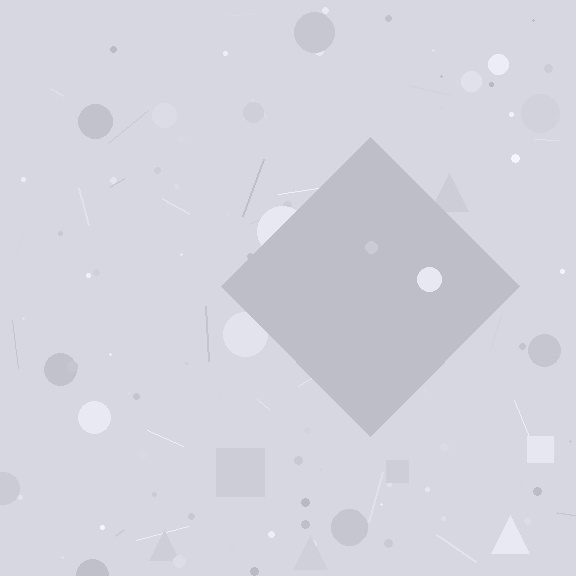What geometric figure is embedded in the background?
A diamond is embedded in the background.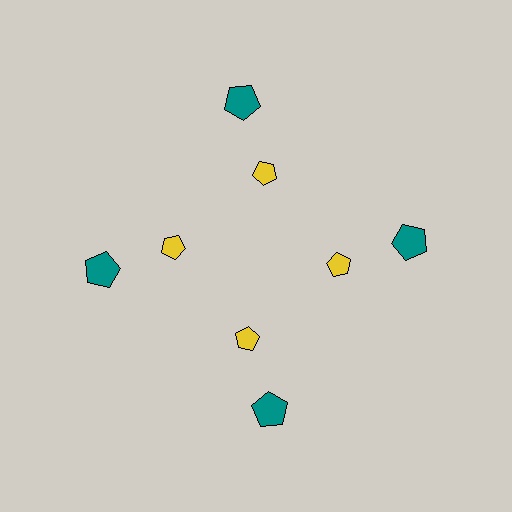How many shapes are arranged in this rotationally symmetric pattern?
There are 8 shapes, arranged in 4 groups of 2.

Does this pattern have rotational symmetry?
Yes, this pattern has 4-fold rotational symmetry. It looks the same after rotating 90 degrees around the center.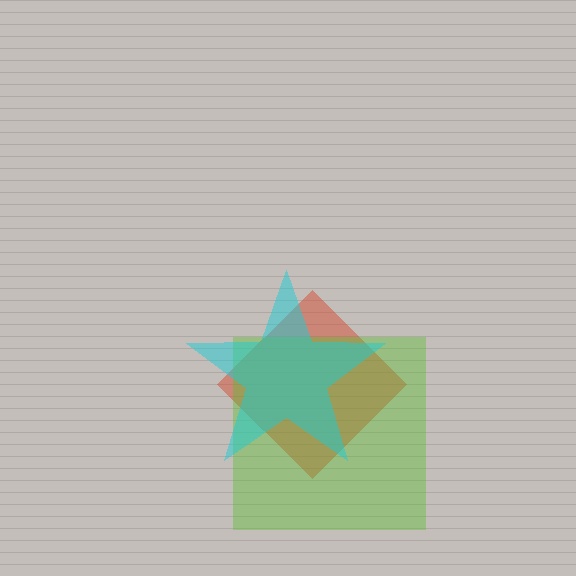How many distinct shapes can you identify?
There are 3 distinct shapes: a red diamond, a lime square, a cyan star.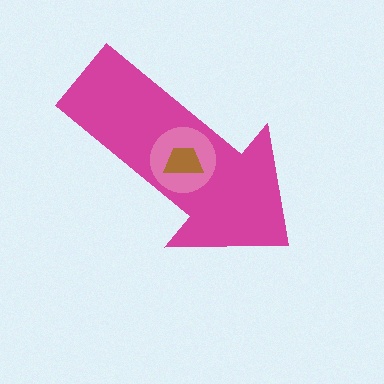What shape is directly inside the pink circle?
The brown trapezoid.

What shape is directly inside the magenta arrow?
The pink circle.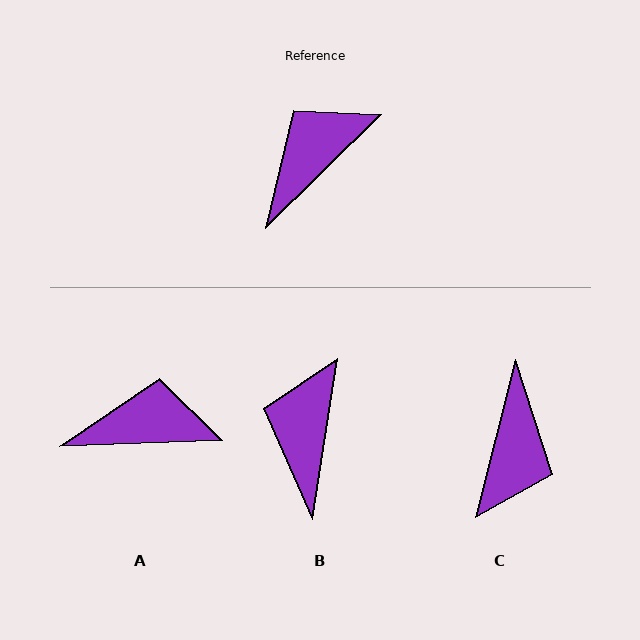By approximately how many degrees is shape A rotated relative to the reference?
Approximately 42 degrees clockwise.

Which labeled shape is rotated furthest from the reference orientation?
C, about 149 degrees away.